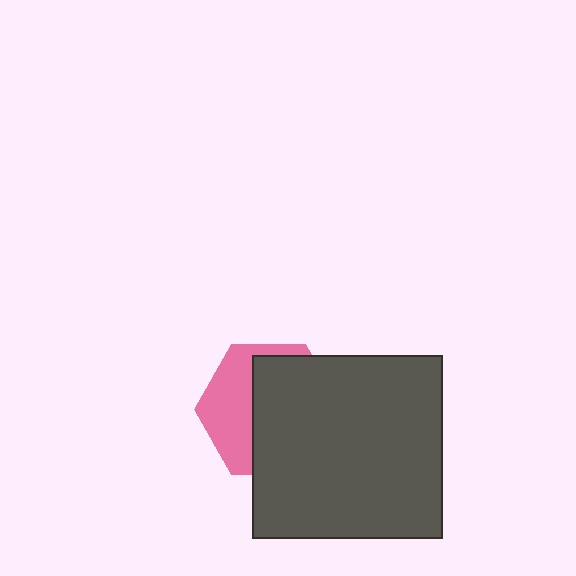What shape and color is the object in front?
The object in front is a dark gray rectangle.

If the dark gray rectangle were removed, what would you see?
You would see the complete pink hexagon.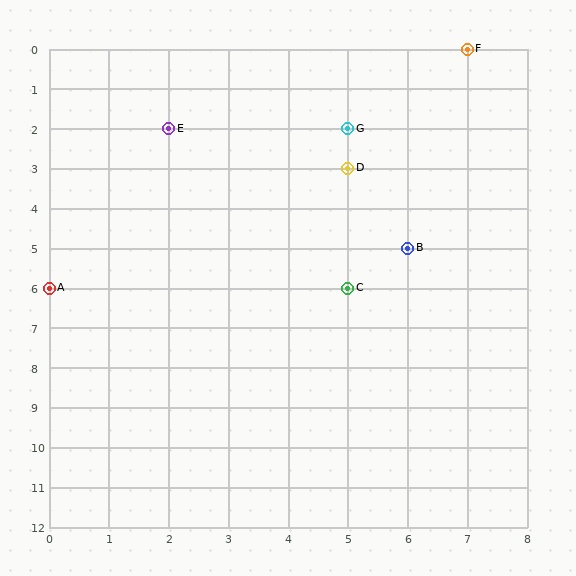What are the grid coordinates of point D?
Point D is at grid coordinates (5, 3).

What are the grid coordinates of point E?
Point E is at grid coordinates (2, 2).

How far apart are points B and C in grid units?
Points B and C are 1 column and 1 row apart (about 1.4 grid units diagonally).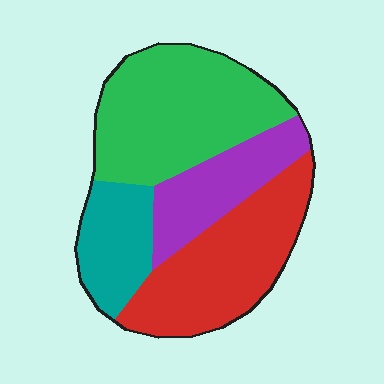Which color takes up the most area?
Green, at roughly 35%.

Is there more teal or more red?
Red.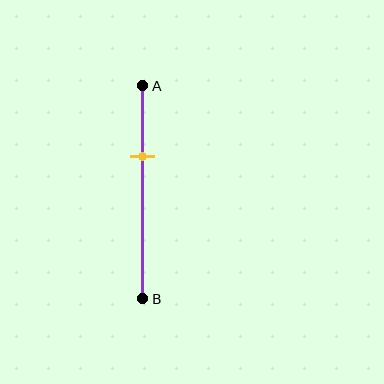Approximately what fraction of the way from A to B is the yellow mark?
The yellow mark is approximately 35% of the way from A to B.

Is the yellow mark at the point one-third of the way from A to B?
Yes, the mark is approximately at the one-third point.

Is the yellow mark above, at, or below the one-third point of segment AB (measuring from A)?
The yellow mark is approximately at the one-third point of segment AB.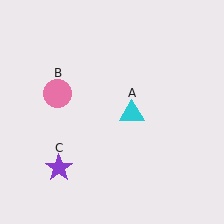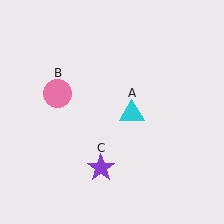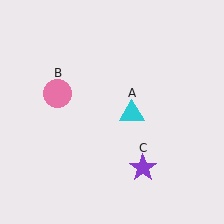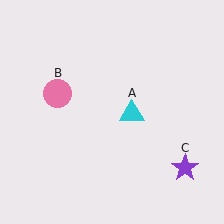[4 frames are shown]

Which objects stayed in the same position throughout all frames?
Cyan triangle (object A) and pink circle (object B) remained stationary.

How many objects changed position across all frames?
1 object changed position: purple star (object C).